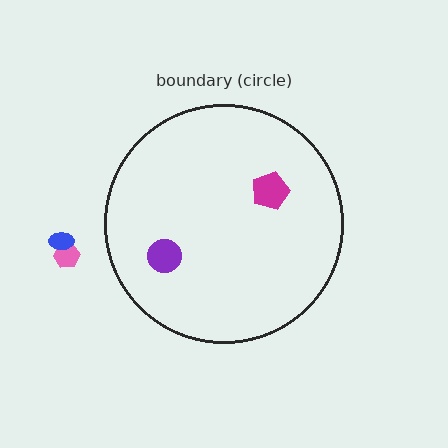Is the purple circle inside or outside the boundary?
Inside.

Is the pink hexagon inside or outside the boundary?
Outside.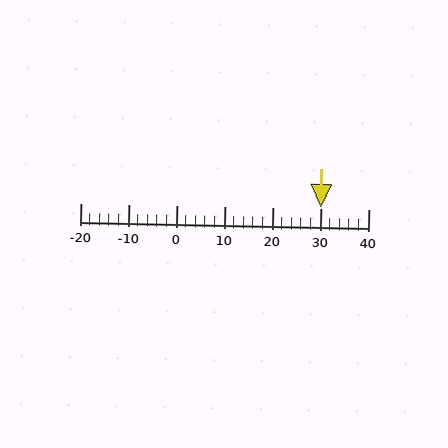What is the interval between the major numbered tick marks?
The major tick marks are spaced 10 units apart.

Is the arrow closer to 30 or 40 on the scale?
The arrow is closer to 30.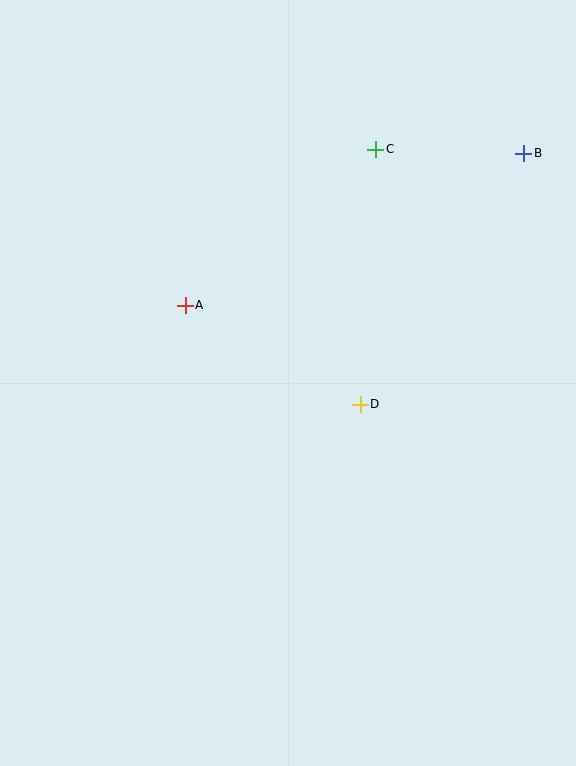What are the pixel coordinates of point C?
Point C is at (376, 149).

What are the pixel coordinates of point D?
Point D is at (360, 404).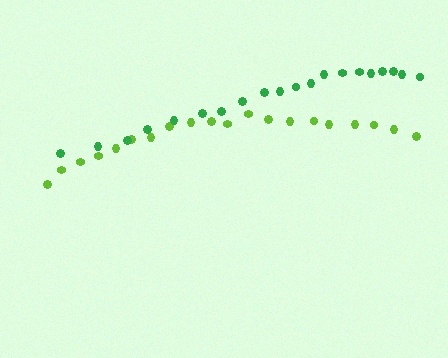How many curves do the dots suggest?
There are 2 distinct paths.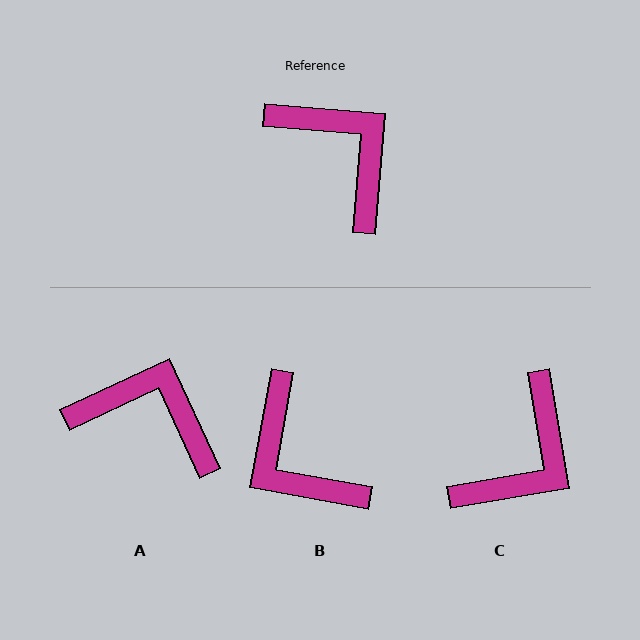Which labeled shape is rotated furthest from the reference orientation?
B, about 174 degrees away.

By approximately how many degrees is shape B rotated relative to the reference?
Approximately 174 degrees counter-clockwise.